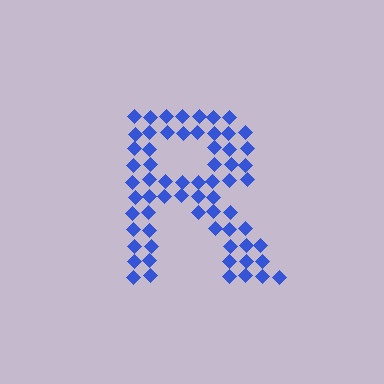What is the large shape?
The large shape is the letter R.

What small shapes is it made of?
It is made of small diamonds.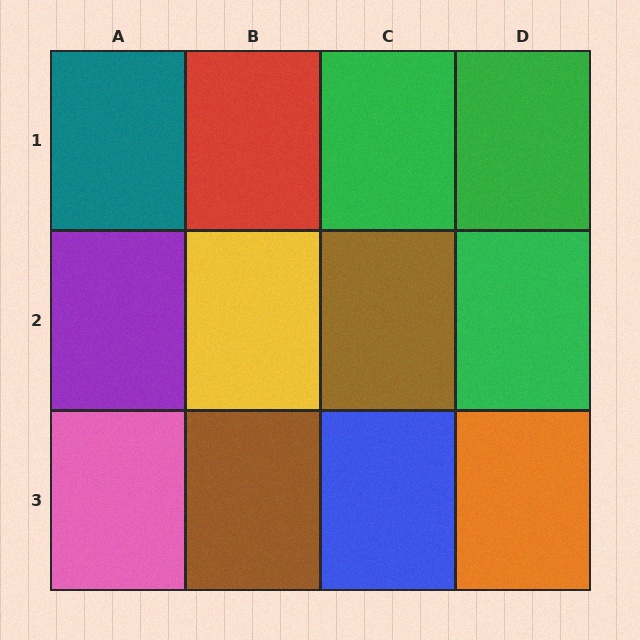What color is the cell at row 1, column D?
Green.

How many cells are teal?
1 cell is teal.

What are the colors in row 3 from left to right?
Pink, brown, blue, orange.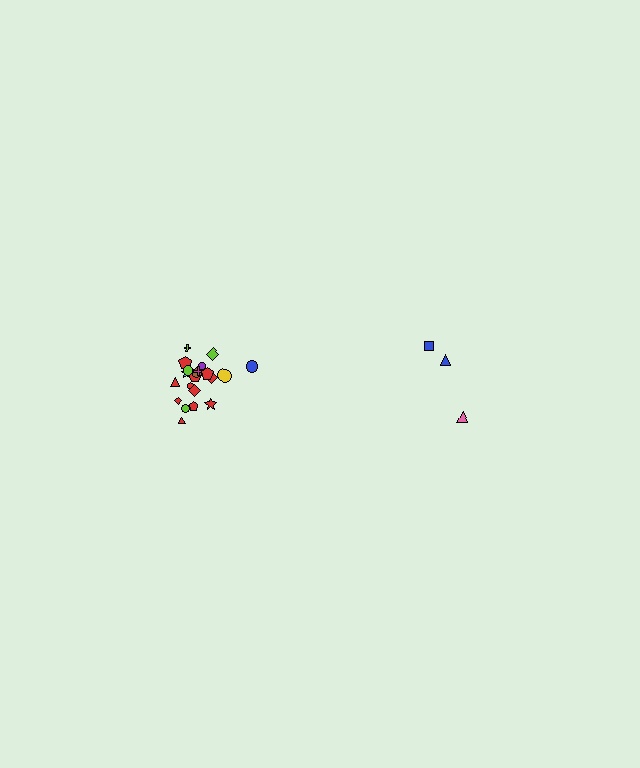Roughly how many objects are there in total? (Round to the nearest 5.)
Roughly 25 objects in total.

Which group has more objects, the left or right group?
The left group.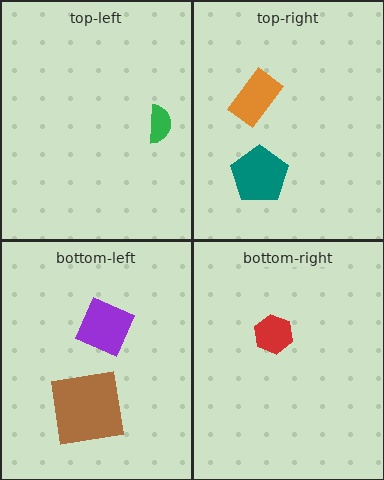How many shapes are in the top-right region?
2.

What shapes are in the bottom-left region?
The brown square, the purple diamond.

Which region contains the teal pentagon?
The top-right region.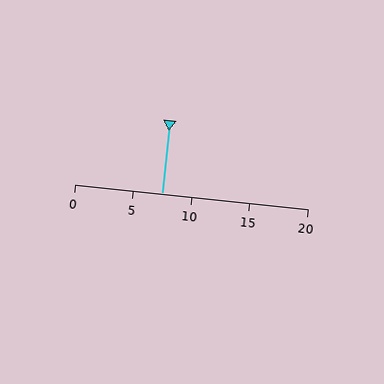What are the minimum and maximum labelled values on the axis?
The axis runs from 0 to 20.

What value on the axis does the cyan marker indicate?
The marker indicates approximately 7.5.